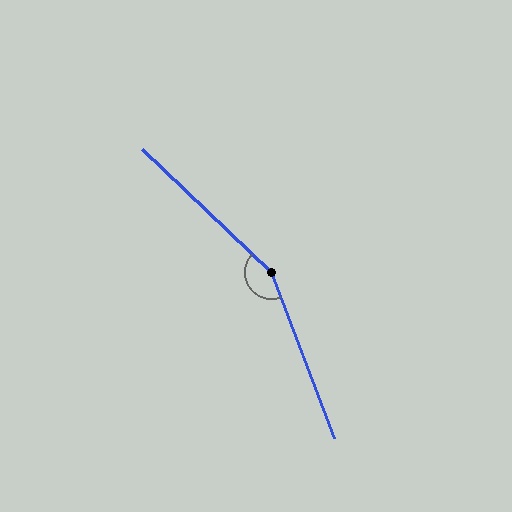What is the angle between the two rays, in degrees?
Approximately 155 degrees.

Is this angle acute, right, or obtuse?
It is obtuse.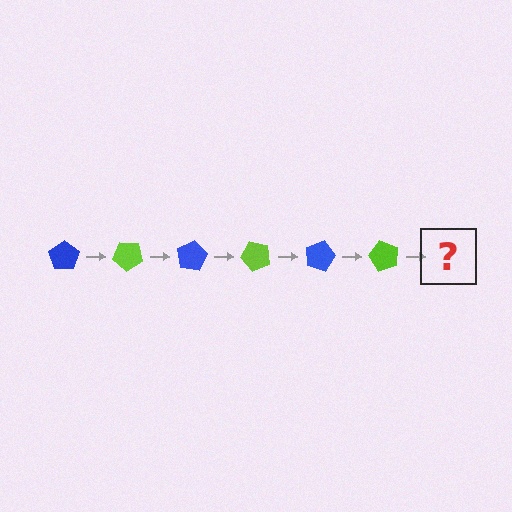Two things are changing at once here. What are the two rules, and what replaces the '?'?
The two rules are that it rotates 40 degrees each step and the color cycles through blue and lime. The '?' should be a blue pentagon, rotated 240 degrees from the start.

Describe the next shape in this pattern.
It should be a blue pentagon, rotated 240 degrees from the start.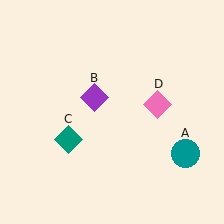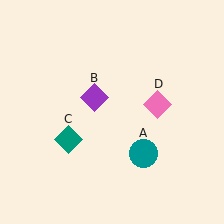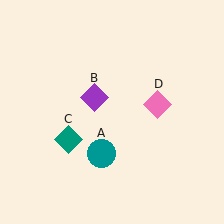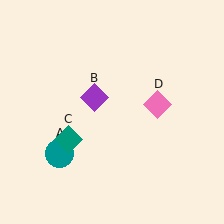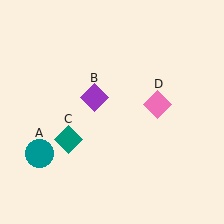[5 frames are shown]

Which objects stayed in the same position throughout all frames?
Purple diamond (object B) and teal diamond (object C) and pink diamond (object D) remained stationary.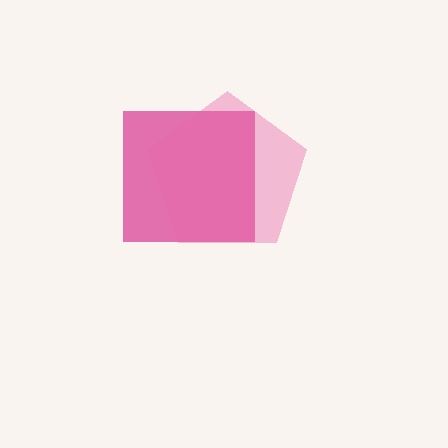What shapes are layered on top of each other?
The layered shapes are: a magenta square, a pink pentagon.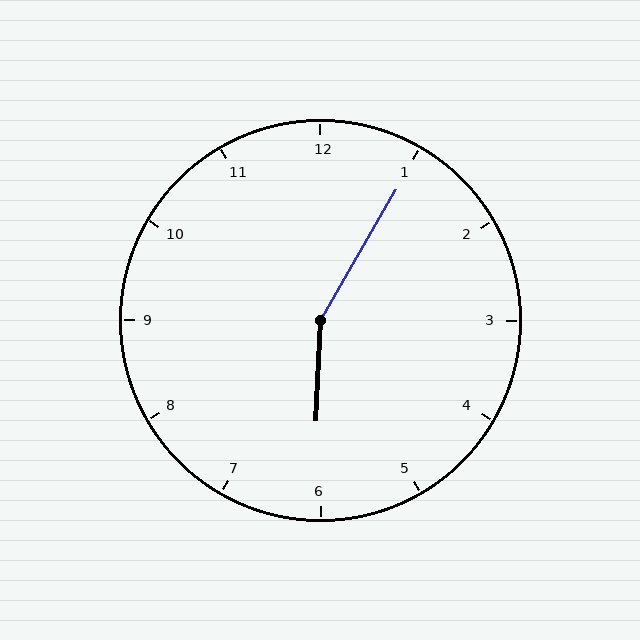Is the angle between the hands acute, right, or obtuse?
It is obtuse.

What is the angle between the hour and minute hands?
Approximately 152 degrees.